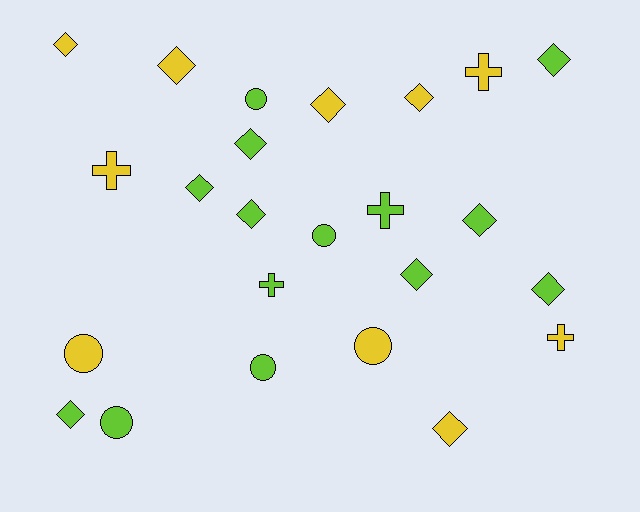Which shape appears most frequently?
Diamond, with 13 objects.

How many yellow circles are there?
There are 2 yellow circles.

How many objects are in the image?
There are 24 objects.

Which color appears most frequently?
Lime, with 14 objects.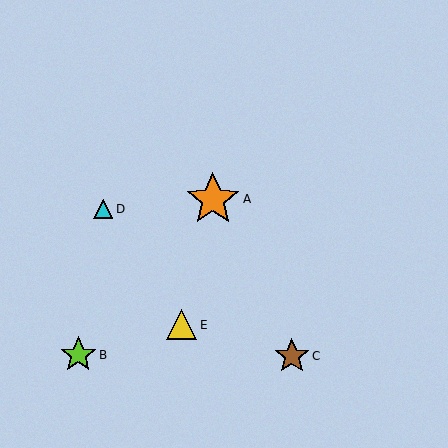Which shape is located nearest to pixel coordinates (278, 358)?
The brown star (labeled C) at (292, 356) is nearest to that location.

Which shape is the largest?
The orange star (labeled A) is the largest.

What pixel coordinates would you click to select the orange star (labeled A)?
Click at (213, 199) to select the orange star A.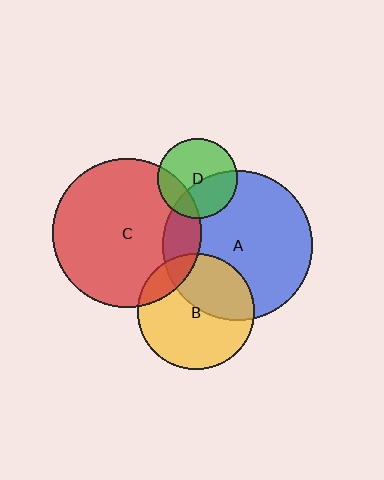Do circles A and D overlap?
Yes.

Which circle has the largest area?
Circle A (blue).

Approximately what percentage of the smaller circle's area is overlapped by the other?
Approximately 40%.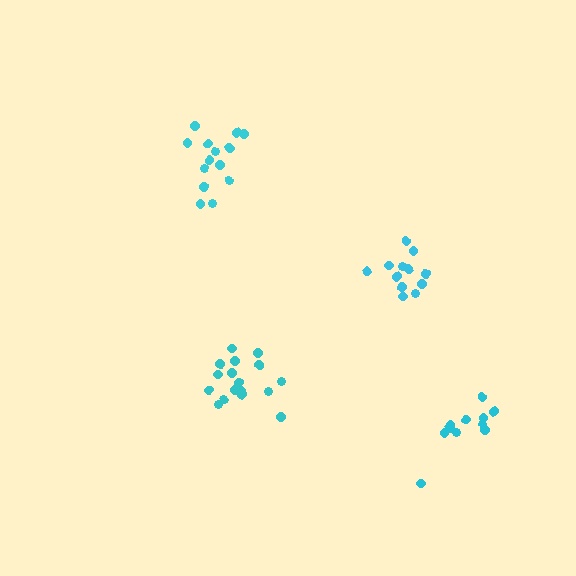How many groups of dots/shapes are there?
There are 4 groups.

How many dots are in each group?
Group 1: 14 dots, Group 2: 17 dots, Group 3: 11 dots, Group 4: 12 dots (54 total).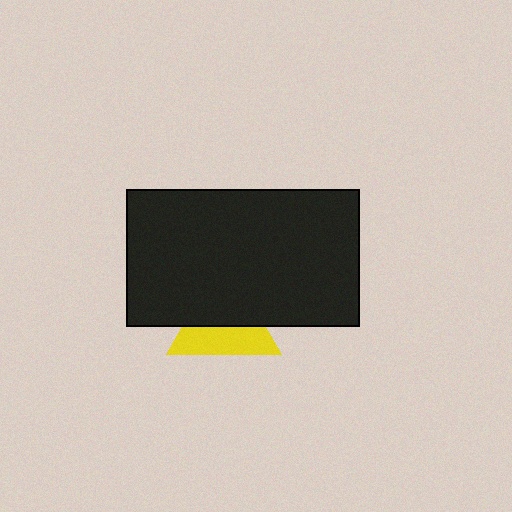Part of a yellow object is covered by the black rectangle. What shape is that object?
It is a triangle.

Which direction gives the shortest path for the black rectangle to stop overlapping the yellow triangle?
Moving up gives the shortest separation.